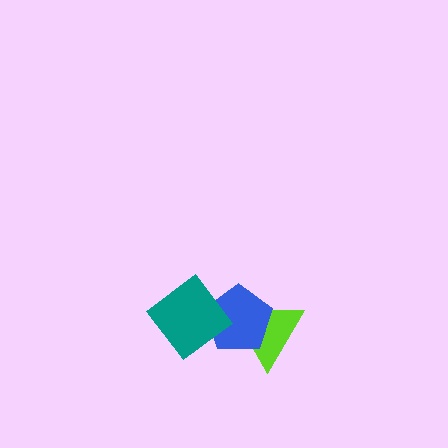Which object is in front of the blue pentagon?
The teal diamond is in front of the blue pentagon.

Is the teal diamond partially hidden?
No, no other shape covers it.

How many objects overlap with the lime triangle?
1 object overlaps with the lime triangle.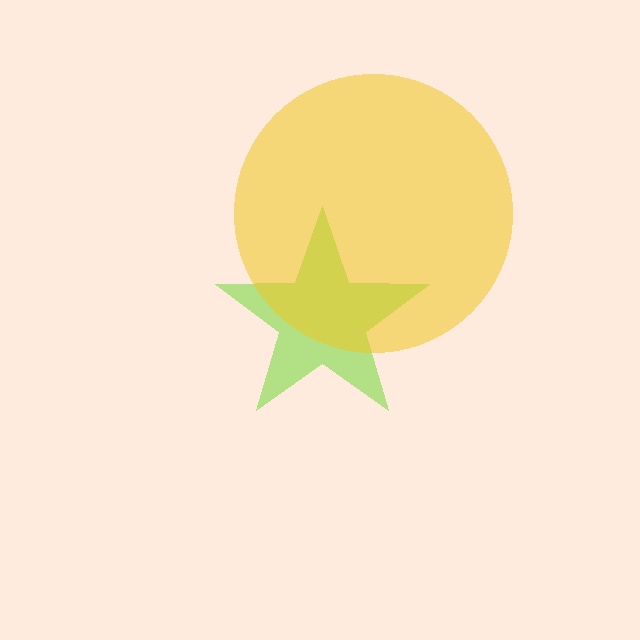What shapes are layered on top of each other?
The layered shapes are: a lime star, a yellow circle.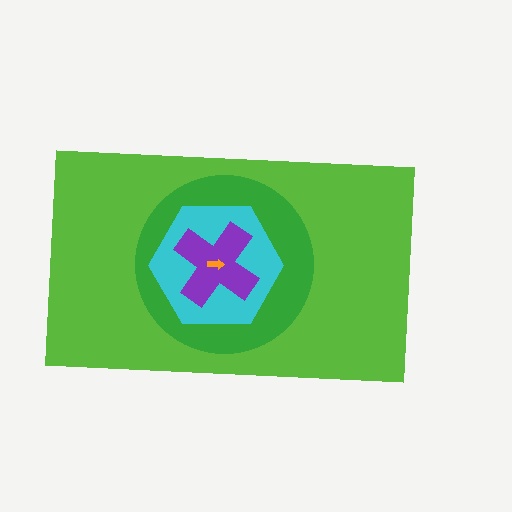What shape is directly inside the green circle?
The cyan hexagon.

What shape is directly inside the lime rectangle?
The green circle.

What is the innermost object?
The orange arrow.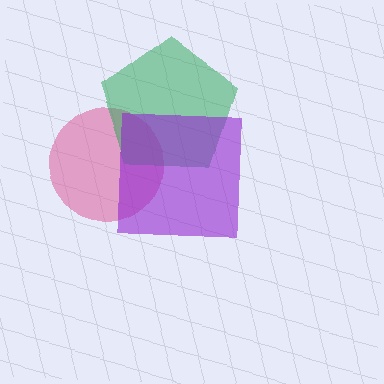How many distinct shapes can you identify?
There are 3 distinct shapes: a pink circle, a green pentagon, a purple square.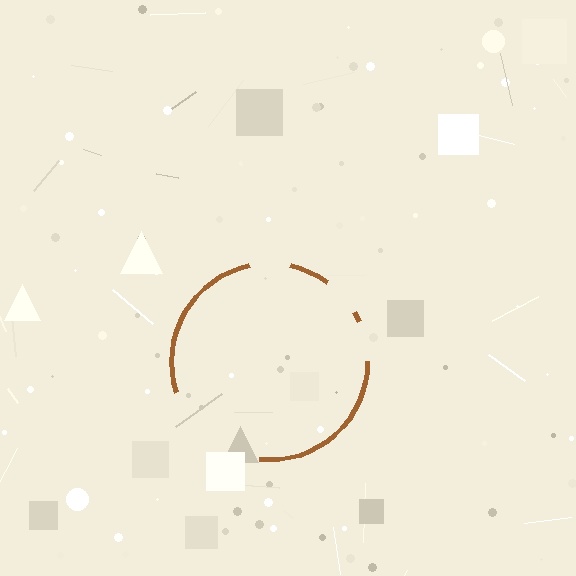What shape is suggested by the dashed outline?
The dashed outline suggests a circle.